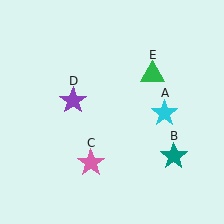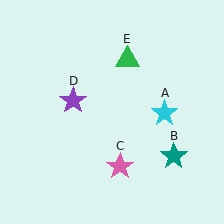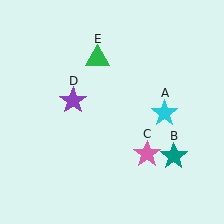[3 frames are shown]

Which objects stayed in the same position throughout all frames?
Cyan star (object A) and teal star (object B) and purple star (object D) remained stationary.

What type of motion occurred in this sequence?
The pink star (object C), green triangle (object E) rotated counterclockwise around the center of the scene.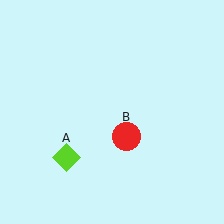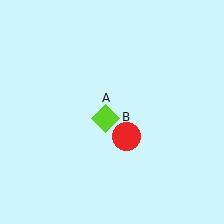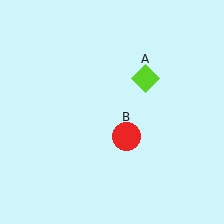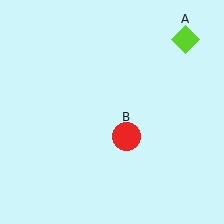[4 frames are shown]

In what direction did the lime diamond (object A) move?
The lime diamond (object A) moved up and to the right.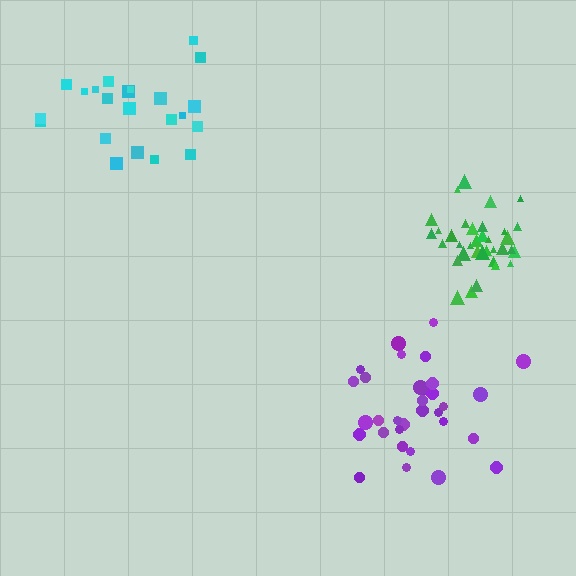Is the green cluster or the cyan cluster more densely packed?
Green.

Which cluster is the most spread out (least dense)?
Cyan.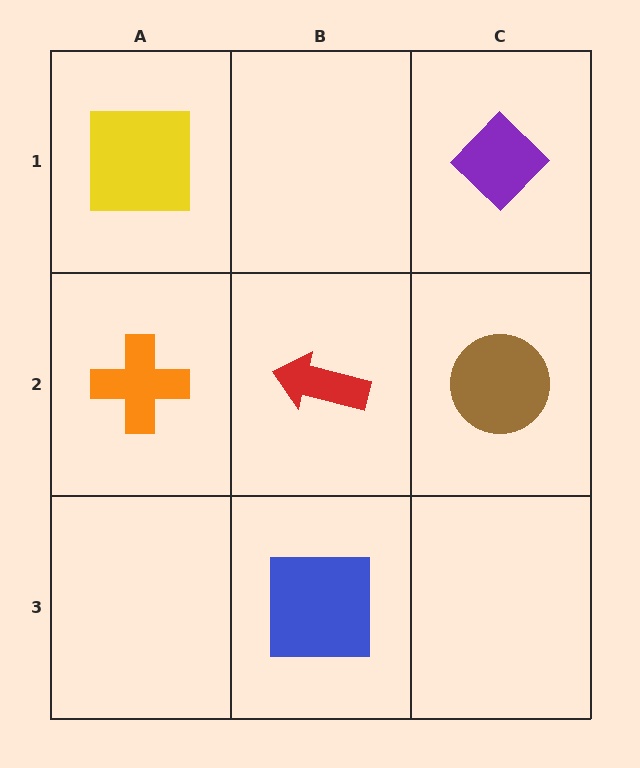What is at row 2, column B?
A red arrow.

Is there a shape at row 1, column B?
No, that cell is empty.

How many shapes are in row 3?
1 shape.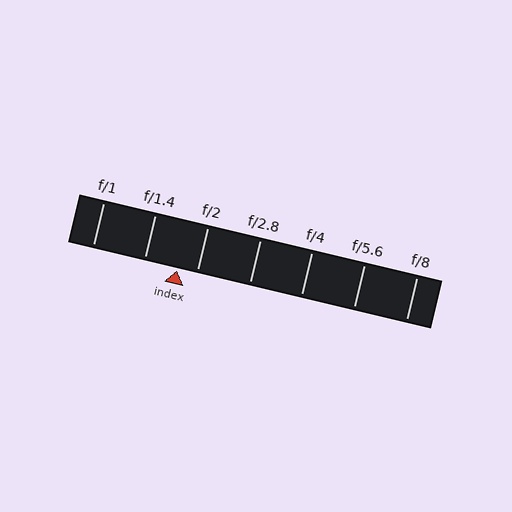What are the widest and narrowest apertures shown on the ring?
The widest aperture shown is f/1 and the narrowest is f/8.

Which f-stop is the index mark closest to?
The index mark is closest to f/2.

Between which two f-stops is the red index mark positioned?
The index mark is between f/1.4 and f/2.